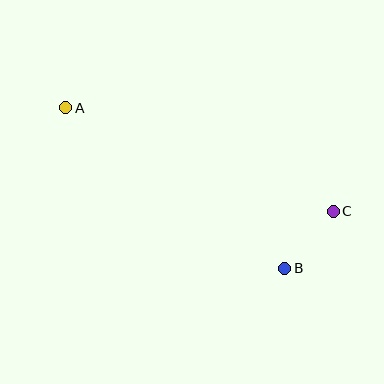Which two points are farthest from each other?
Points A and C are farthest from each other.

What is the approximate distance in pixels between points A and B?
The distance between A and B is approximately 272 pixels.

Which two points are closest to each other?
Points B and C are closest to each other.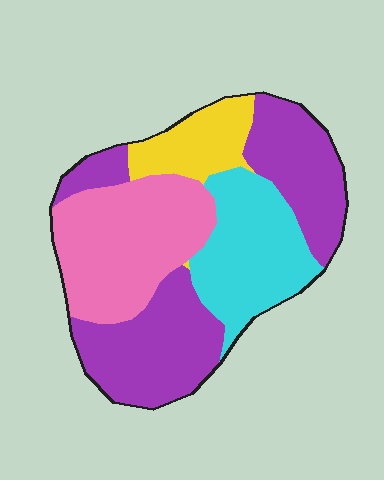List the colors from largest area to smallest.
From largest to smallest: purple, pink, cyan, yellow.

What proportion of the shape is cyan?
Cyan covers around 20% of the shape.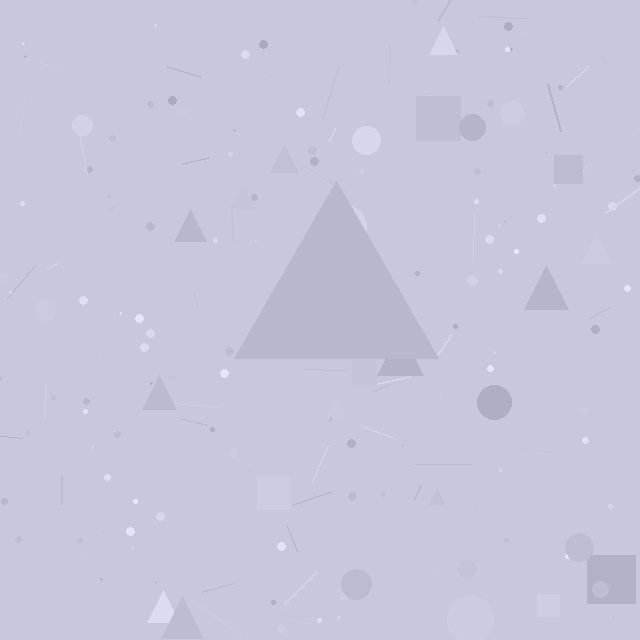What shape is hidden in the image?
A triangle is hidden in the image.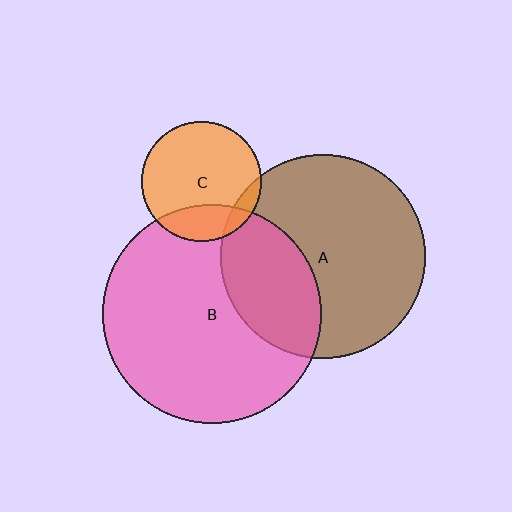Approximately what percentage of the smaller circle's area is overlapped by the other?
Approximately 20%.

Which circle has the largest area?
Circle B (pink).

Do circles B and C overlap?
Yes.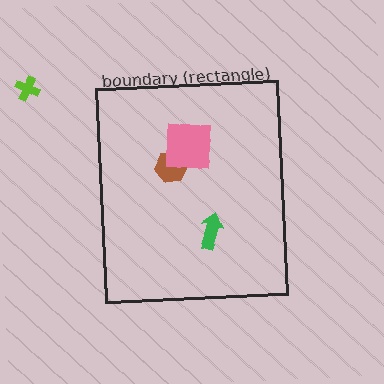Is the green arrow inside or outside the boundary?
Inside.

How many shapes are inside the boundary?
3 inside, 1 outside.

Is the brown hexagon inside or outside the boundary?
Inside.